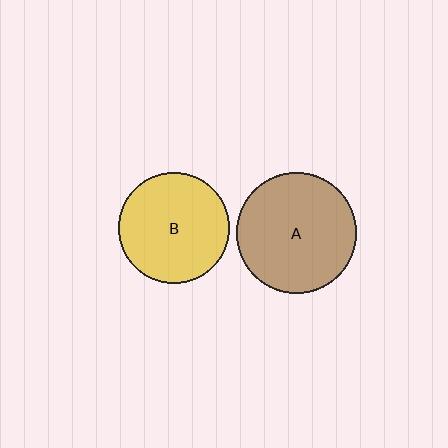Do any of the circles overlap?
No, none of the circles overlap.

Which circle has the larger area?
Circle A (brown).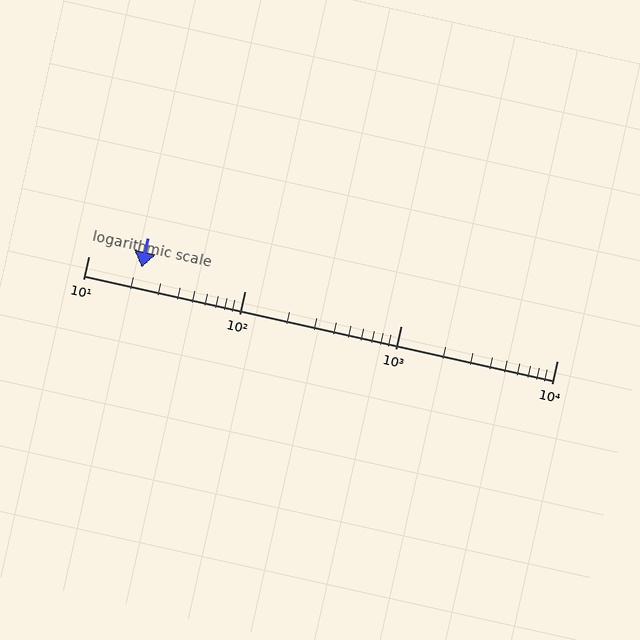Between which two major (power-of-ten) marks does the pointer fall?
The pointer is between 10 and 100.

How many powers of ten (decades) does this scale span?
The scale spans 3 decades, from 10 to 10000.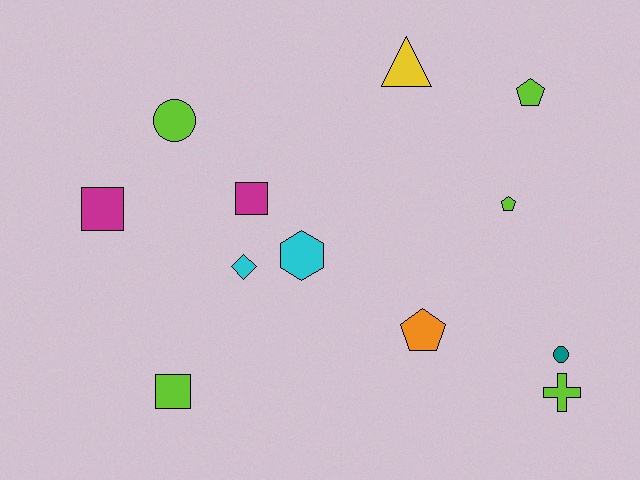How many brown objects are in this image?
There are no brown objects.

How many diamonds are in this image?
There is 1 diamond.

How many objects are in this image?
There are 12 objects.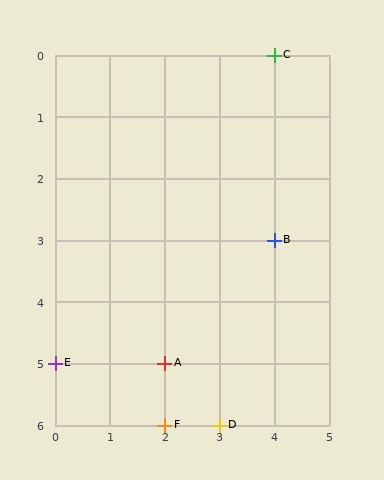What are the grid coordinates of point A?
Point A is at grid coordinates (2, 5).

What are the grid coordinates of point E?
Point E is at grid coordinates (0, 5).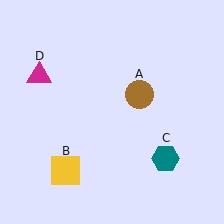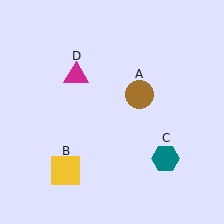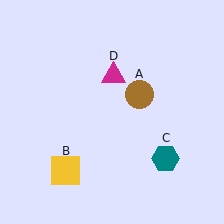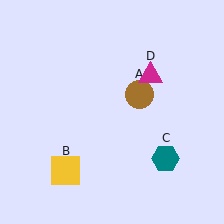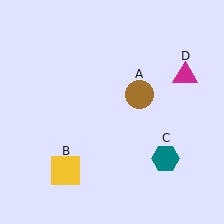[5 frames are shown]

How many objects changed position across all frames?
1 object changed position: magenta triangle (object D).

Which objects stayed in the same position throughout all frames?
Brown circle (object A) and yellow square (object B) and teal hexagon (object C) remained stationary.